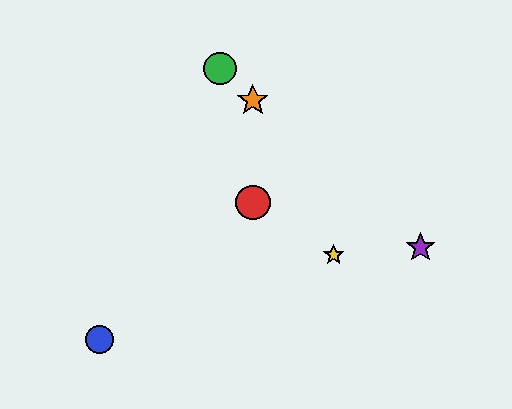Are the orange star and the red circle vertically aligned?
Yes, both are at x≈253.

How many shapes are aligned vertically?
2 shapes (the red circle, the orange star) are aligned vertically.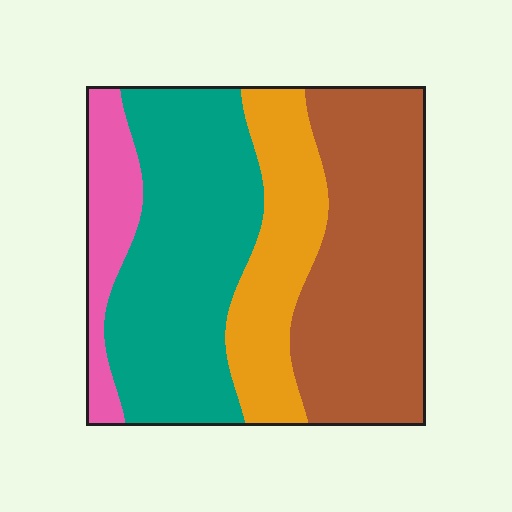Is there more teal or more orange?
Teal.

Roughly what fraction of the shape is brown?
Brown takes up about one third (1/3) of the shape.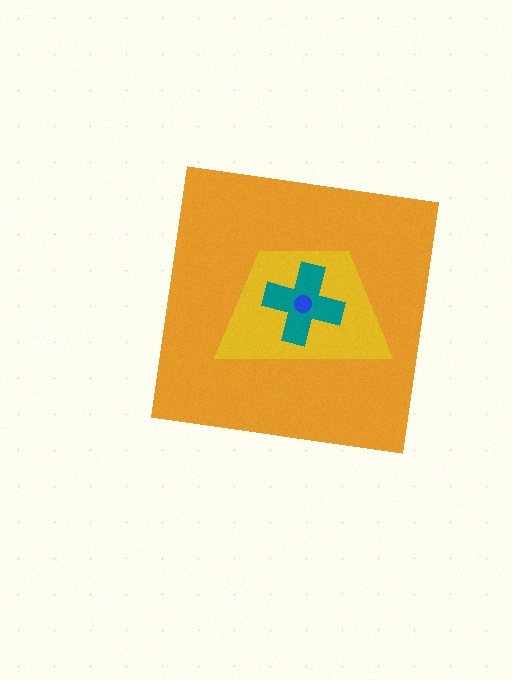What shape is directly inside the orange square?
The yellow trapezoid.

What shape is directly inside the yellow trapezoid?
The teal cross.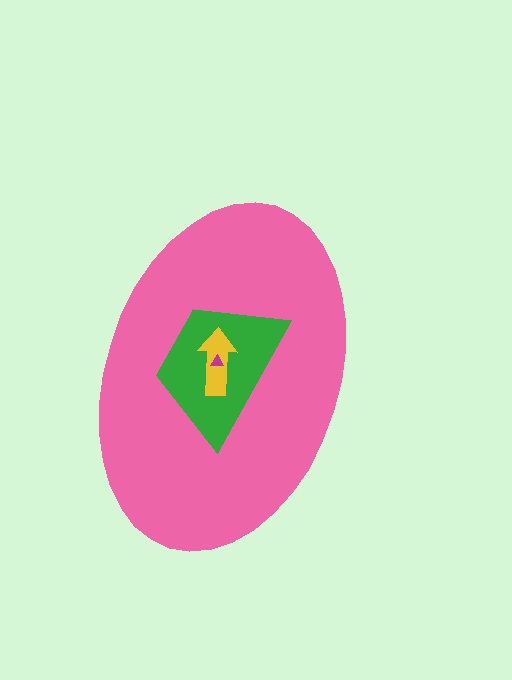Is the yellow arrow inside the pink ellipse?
Yes.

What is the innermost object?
The magenta triangle.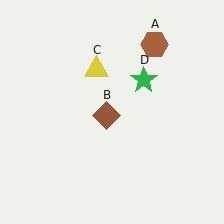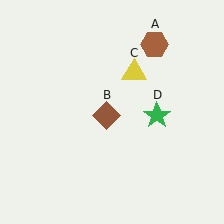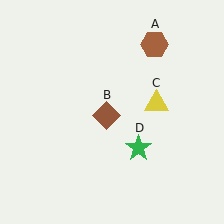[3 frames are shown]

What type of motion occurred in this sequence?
The yellow triangle (object C), green star (object D) rotated clockwise around the center of the scene.